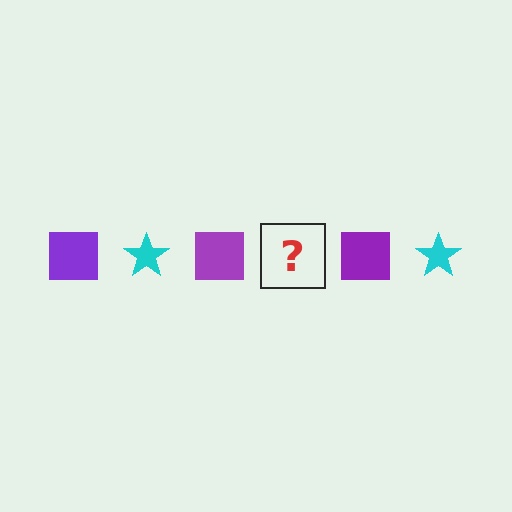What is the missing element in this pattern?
The missing element is a cyan star.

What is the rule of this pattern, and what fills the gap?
The rule is that the pattern alternates between purple square and cyan star. The gap should be filled with a cyan star.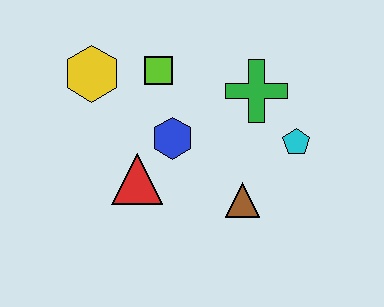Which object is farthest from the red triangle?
The cyan pentagon is farthest from the red triangle.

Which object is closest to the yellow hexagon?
The lime square is closest to the yellow hexagon.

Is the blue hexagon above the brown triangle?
Yes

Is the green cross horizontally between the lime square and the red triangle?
No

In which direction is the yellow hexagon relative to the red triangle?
The yellow hexagon is above the red triangle.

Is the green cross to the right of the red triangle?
Yes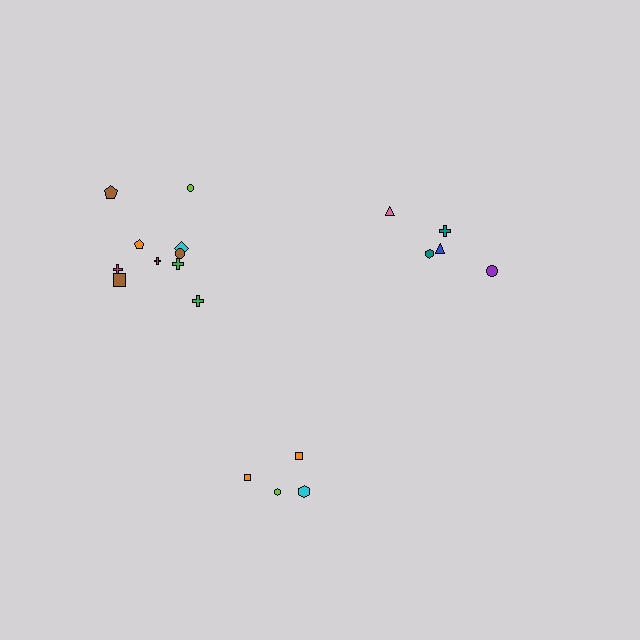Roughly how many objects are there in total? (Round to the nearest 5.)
Roughly 20 objects in total.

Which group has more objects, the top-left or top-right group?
The top-left group.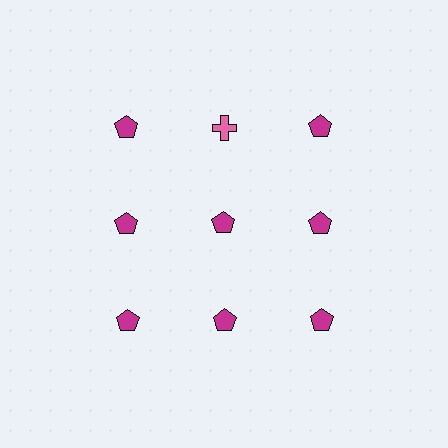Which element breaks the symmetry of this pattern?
The pink cross in the top row, second from left column breaks the symmetry. All other shapes are magenta pentagons.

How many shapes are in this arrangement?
There are 9 shapes arranged in a grid pattern.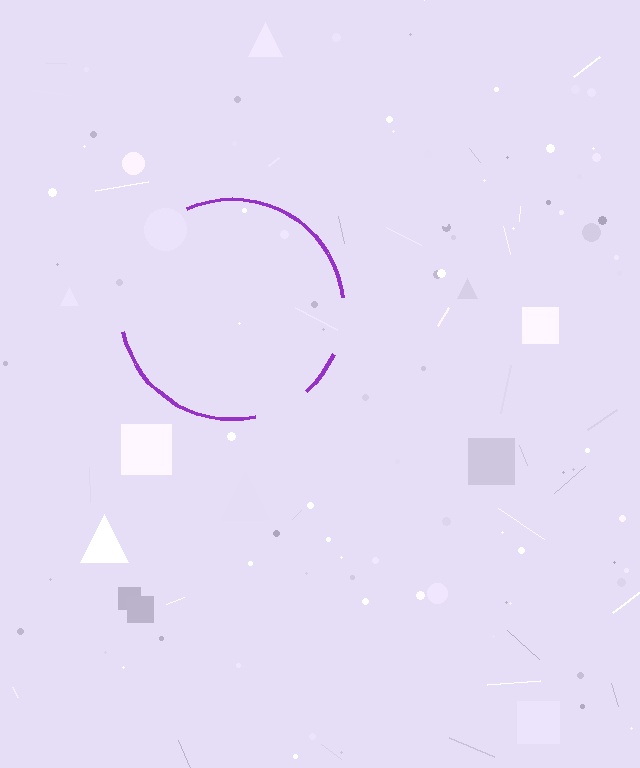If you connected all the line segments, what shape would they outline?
They would outline a circle.